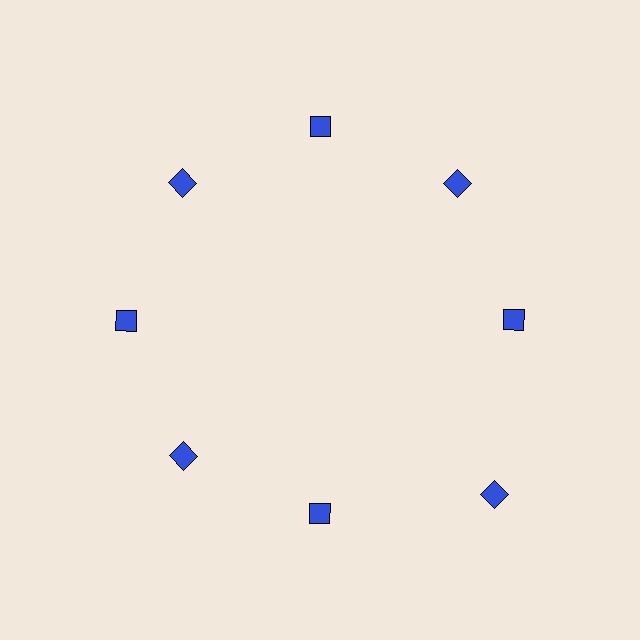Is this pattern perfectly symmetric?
No. The 8 blue diamonds are arranged in a ring, but one element near the 4 o'clock position is pushed outward from the center, breaking the 8-fold rotational symmetry.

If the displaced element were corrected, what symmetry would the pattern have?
It would have 8-fold rotational symmetry — the pattern would map onto itself every 45 degrees.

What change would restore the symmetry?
The symmetry would be restored by moving it inward, back onto the ring so that all 8 diamonds sit at equal angles and equal distance from the center.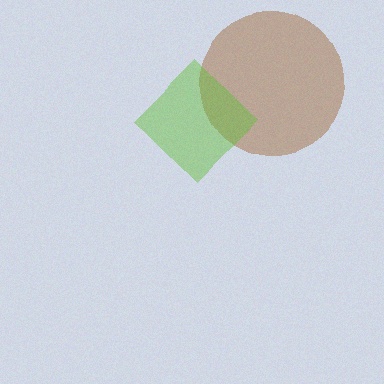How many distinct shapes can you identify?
There are 2 distinct shapes: a brown circle, a lime diamond.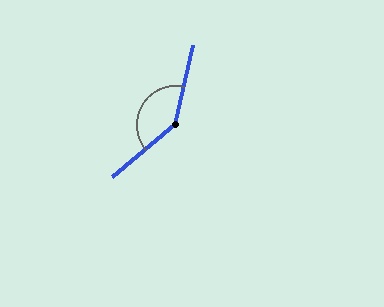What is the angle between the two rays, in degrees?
Approximately 143 degrees.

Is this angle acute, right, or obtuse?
It is obtuse.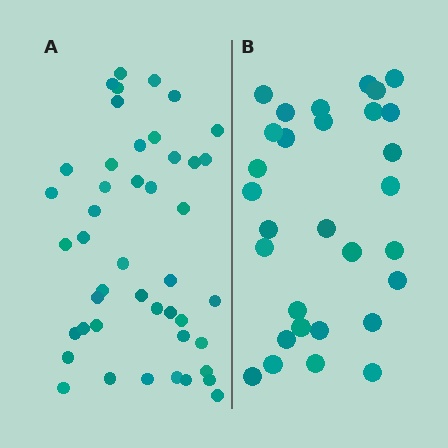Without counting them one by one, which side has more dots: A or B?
Region A (the left region) has more dots.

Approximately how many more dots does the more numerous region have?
Region A has approximately 15 more dots than region B.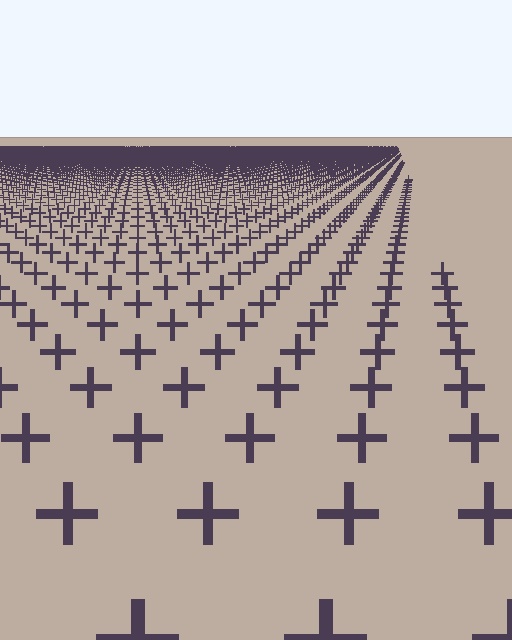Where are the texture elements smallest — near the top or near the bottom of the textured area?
Near the top.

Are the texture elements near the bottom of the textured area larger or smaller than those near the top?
Larger. Near the bottom, elements are closer to the viewer and appear at a bigger on-screen size.